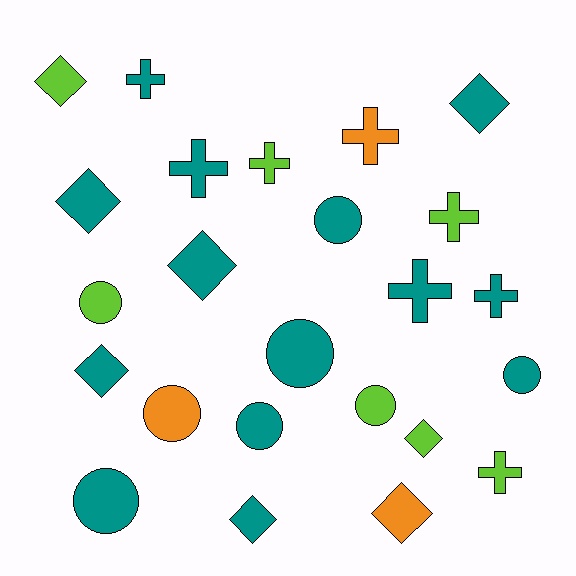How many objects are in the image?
There are 24 objects.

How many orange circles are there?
There is 1 orange circle.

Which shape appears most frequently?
Cross, with 8 objects.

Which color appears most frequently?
Teal, with 14 objects.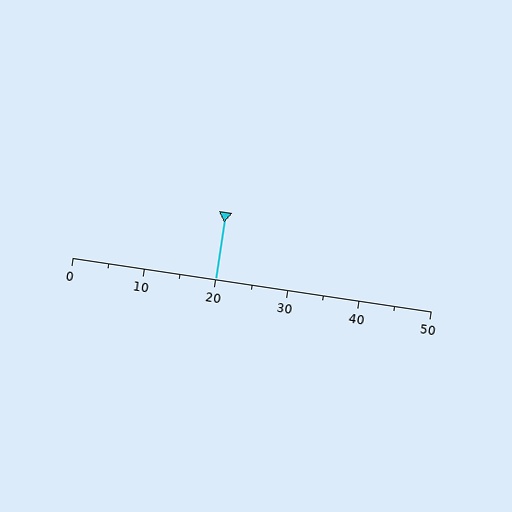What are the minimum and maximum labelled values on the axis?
The axis runs from 0 to 50.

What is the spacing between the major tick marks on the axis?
The major ticks are spaced 10 apart.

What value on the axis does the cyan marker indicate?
The marker indicates approximately 20.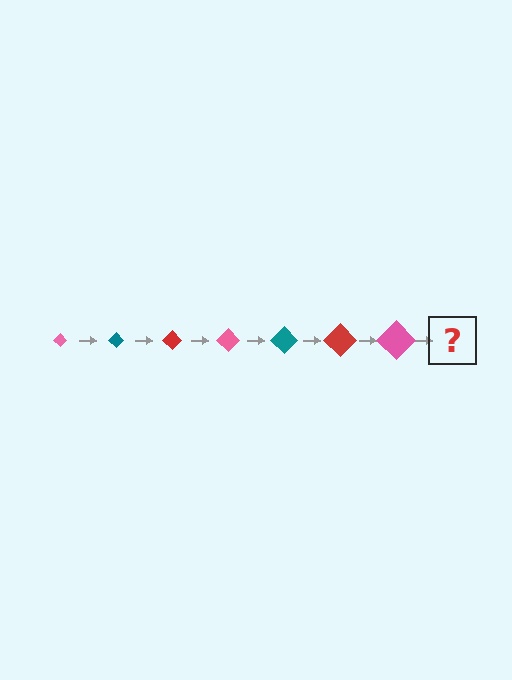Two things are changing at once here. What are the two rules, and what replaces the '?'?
The two rules are that the diamond grows larger each step and the color cycles through pink, teal, and red. The '?' should be a teal diamond, larger than the previous one.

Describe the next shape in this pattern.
It should be a teal diamond, larger than the previous one.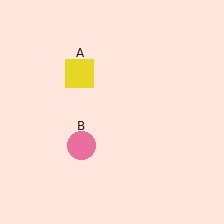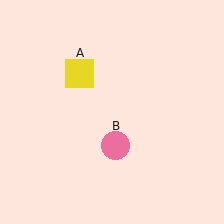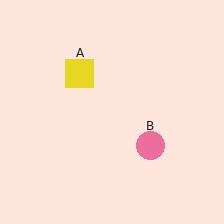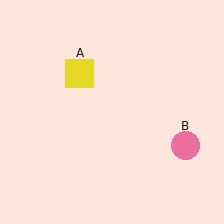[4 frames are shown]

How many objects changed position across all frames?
1 object changed position: pink circle (object B).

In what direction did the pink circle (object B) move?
The pink circle (object B) moved right.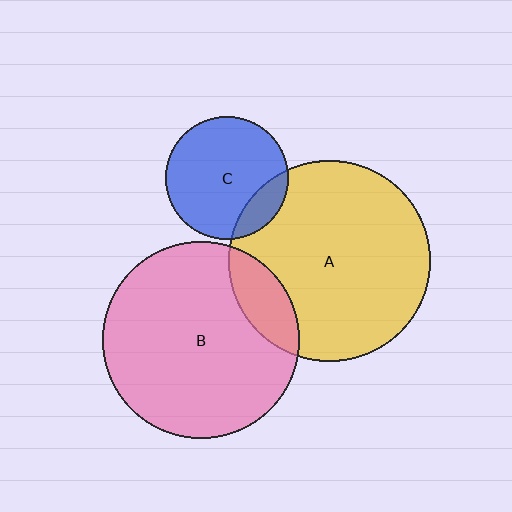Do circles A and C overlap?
Yes.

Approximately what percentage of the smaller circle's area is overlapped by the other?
Approximately 15%.